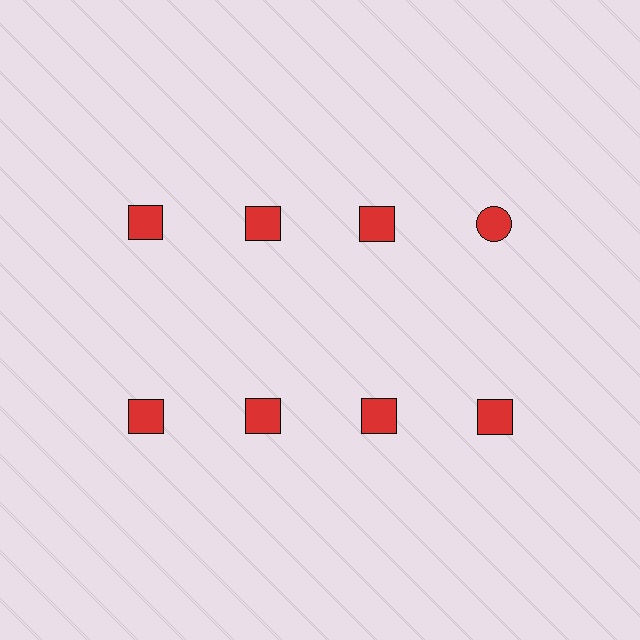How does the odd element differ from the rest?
It has a different shape: circle instead of square.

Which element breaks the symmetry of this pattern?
The red circle in the top row, second from right column breaks the symmetry. All other shapes are red squares.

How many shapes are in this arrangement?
There are 8 shapes arranged in a grid pattern.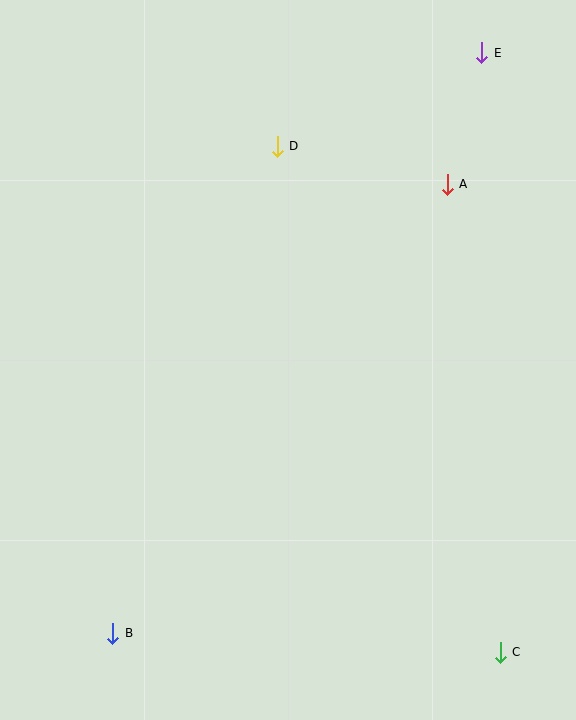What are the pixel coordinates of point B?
Point B is at (113, 633).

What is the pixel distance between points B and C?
The distance between B and C is 388 pixels.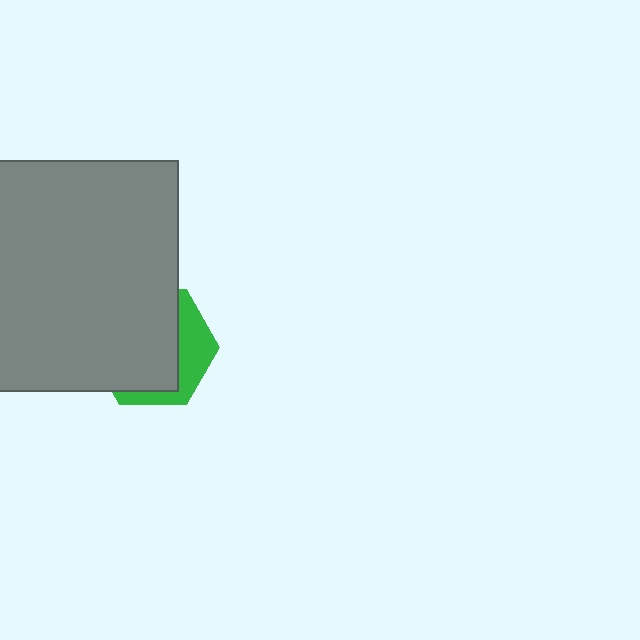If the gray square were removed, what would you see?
You would see the complete green hexagon.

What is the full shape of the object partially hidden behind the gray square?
The partially hidden object is a green hexagon.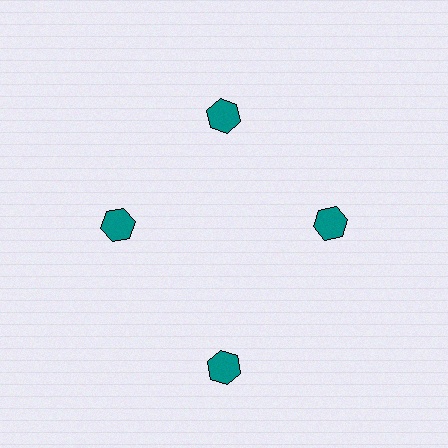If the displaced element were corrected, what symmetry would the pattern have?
It would have 4-fold rotational symmetry — the pattern would map onto itself every 90 degrees.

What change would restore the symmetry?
The symmetry would be restored by moving it inward, back onto the ring so that all 4 hexagons sit at equal angles and equal distance from the center.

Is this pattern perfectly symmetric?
No. The 4 teal hexagons are arranged in a ring, but one element near the 6 o'clock position is pushed outward from the center, breaking the 4-fold rotational symmetry.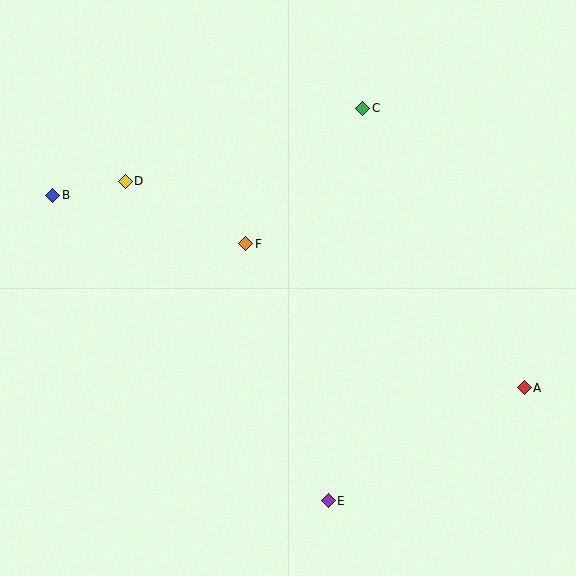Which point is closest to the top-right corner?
Point C is closest to the top-right corner.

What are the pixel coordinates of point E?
Point E is at (328, 501).